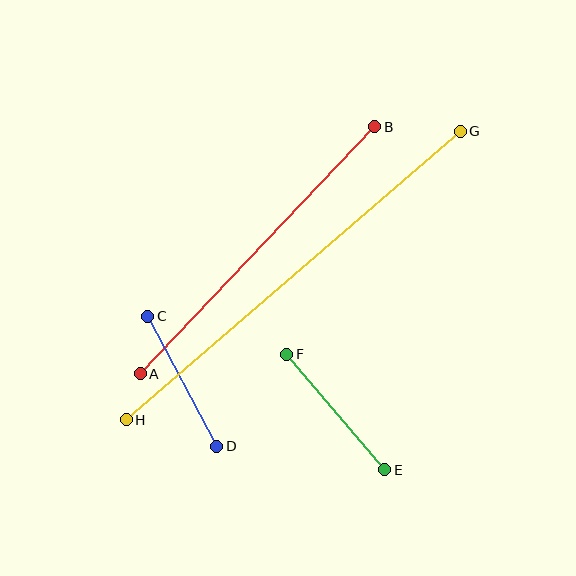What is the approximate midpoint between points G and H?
The midpoint is at approximately (293, 275) pixels.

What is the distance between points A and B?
The distance is approximately 340 pixels.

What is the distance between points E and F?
The distance is approximately 151 pixels.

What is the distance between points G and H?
The distance is approximately 441 pixels.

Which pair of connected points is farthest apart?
Points G and H are farthest apart.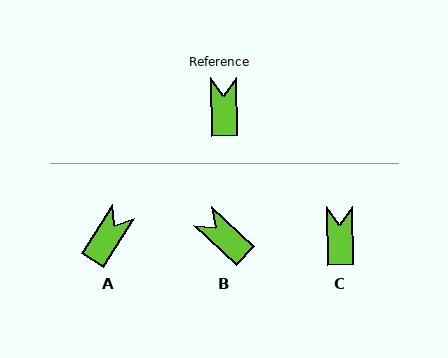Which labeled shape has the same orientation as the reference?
C.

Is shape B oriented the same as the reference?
No, it is off by about 46 degrees.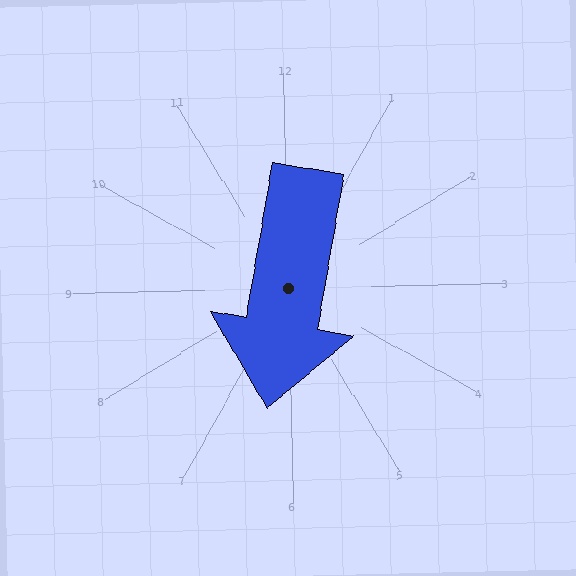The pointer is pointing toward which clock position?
Roughly 6 o'clock.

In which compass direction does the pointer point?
South.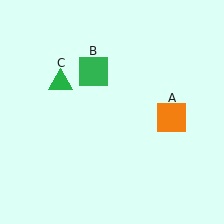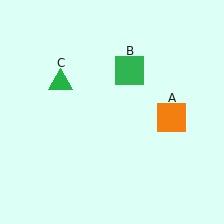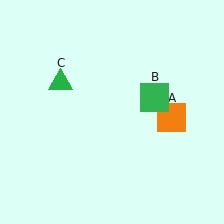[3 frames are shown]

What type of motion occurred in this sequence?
The green square (object B) rotated clockwise around the center of the scene.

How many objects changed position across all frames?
1 object changed position: green square (object B).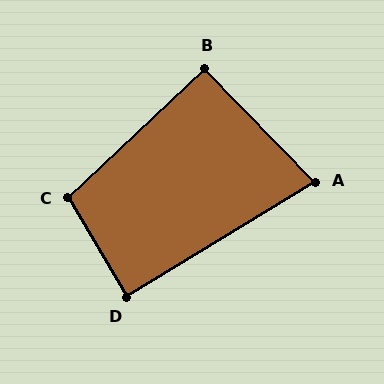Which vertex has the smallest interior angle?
A, at approximately 77 degrees.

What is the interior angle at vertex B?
Approximately 91 degrees (approximately right).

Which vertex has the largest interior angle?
C, at approximately 103 degrees.